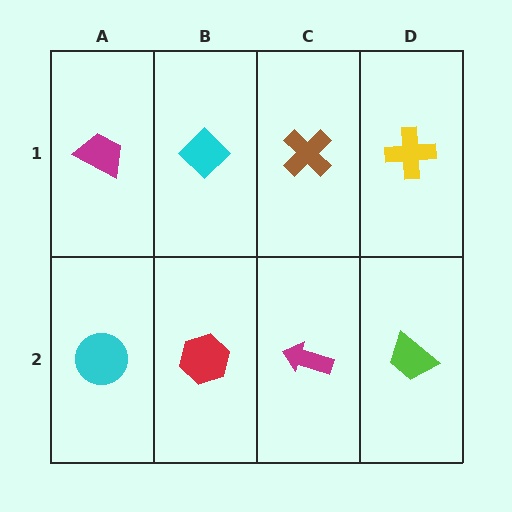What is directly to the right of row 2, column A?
A red hexagon.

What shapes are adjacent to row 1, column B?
A red hexagon (row 2, column B), a magenta trapezoid (row 1, column A), a brown cross (row 1, column C).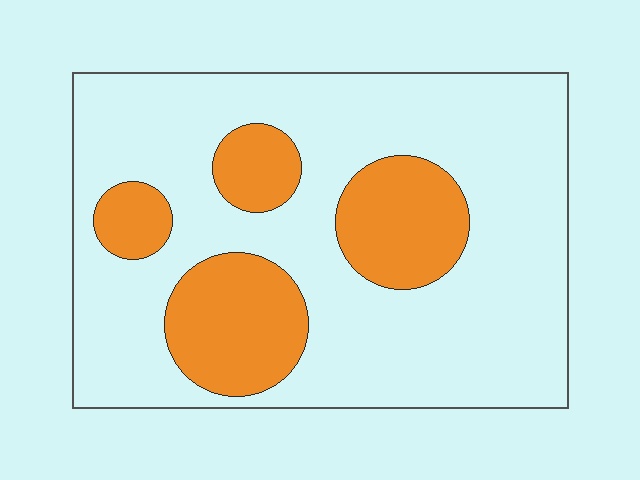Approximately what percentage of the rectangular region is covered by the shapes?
Approximately 25%.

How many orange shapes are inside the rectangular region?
4.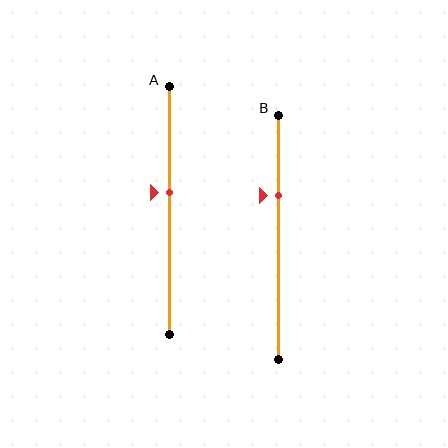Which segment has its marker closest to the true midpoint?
Segment A has its marker closest to the true midpoint.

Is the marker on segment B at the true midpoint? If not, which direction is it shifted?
No, the marker on segment B is shifted upward by about 17% of the segment length.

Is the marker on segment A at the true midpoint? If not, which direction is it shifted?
No, the marker on segment A is shifted upward by about 7% of the segment length.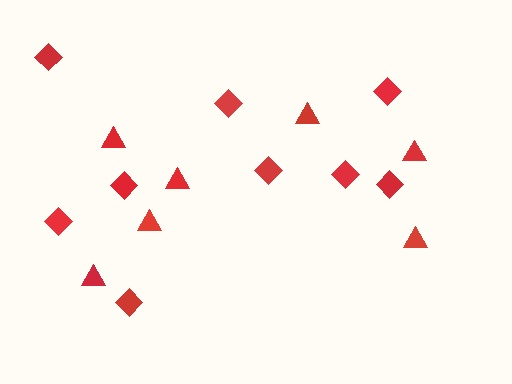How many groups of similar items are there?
There are 2 groups: one group of triangles (7) and one group of diamonds (9).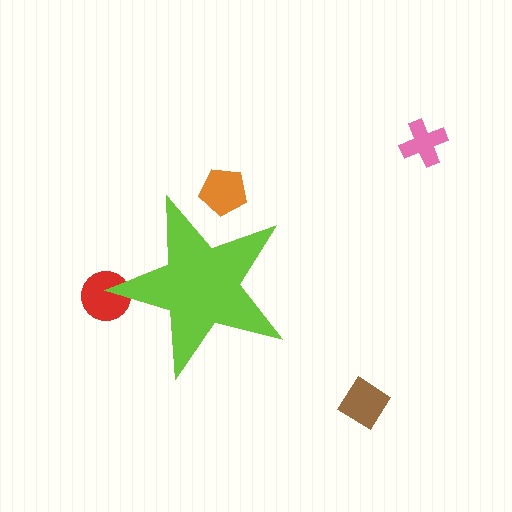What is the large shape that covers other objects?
A lime star.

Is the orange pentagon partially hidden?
Yes, the orange pentagon is partially hidden behind the lime star.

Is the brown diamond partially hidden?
No, the brown diamond is fully visible.